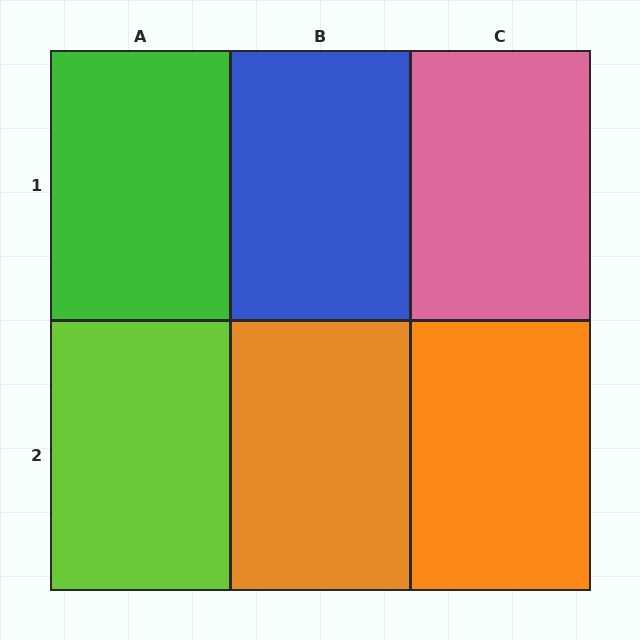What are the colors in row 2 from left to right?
Lime, orange, orange.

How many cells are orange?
2 cells are orange.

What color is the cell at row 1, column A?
Green.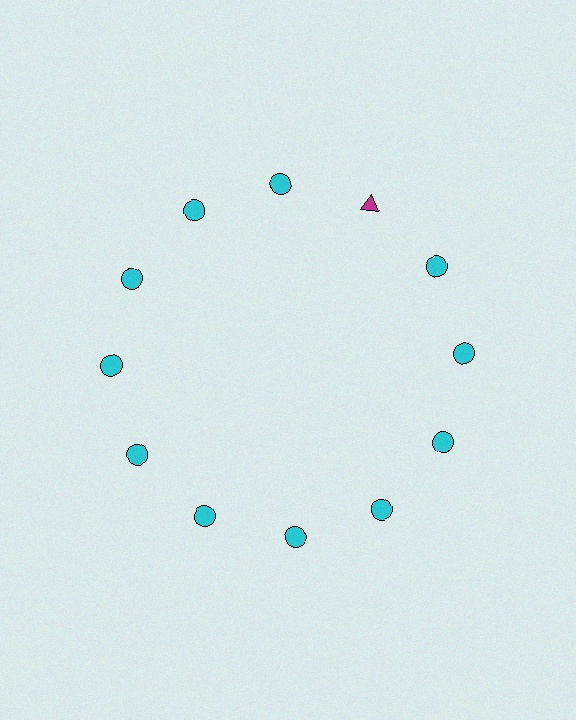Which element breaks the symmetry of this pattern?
The magenta triangle at roughly the 1 o'clock position breaks the symmetry. All other shapes are cyan circles.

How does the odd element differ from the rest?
It differs in both color (magenta instead of cyan) and shape (triangle instead of circle).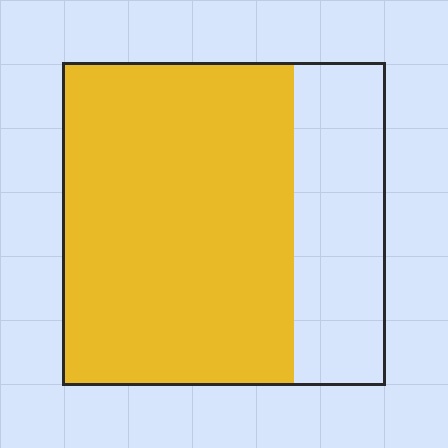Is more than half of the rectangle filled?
Yes.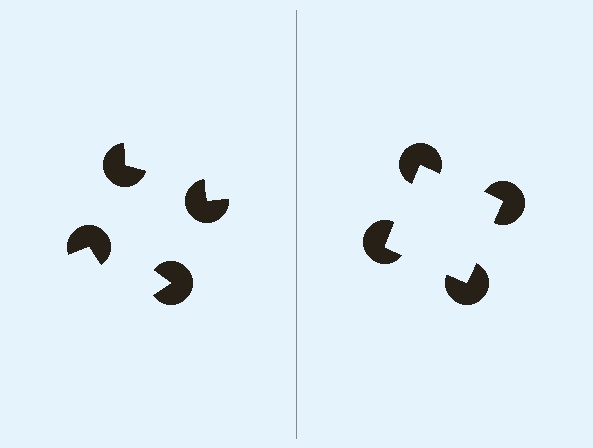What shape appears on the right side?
An illusory square.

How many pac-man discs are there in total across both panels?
8 — 4 on each side.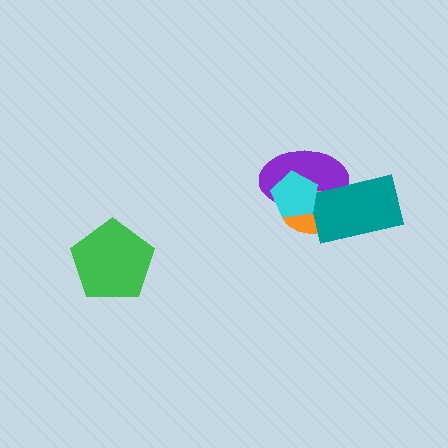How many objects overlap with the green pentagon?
0 objects overlap with the green pentagon.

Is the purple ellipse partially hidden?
Yes, it is partially covered by another shape.